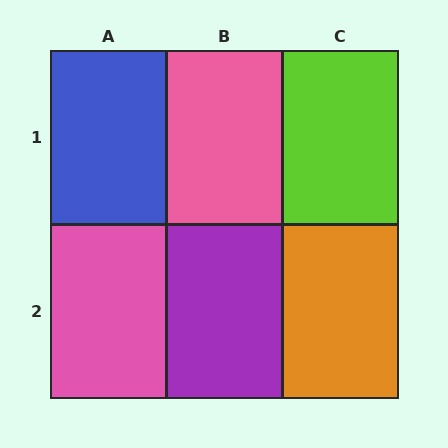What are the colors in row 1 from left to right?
Blue, pink, lime.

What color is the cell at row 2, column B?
Purple.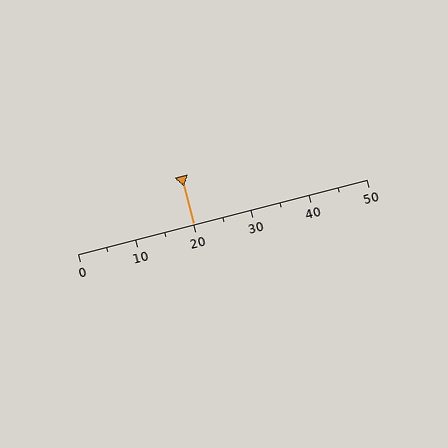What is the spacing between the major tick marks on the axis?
The major ticks are spaced 10 apart.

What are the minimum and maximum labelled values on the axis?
The axis runs from 0 to 50.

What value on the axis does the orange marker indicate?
The marker indicates approximately 20.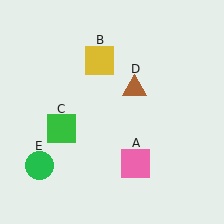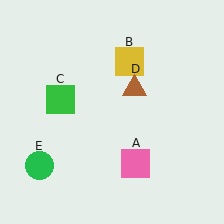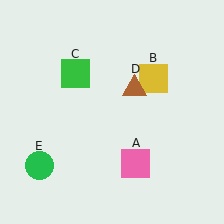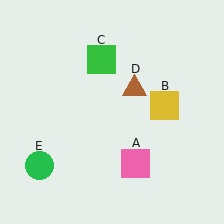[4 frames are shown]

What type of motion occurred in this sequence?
The yellow square (object B), green square (object C) rotated clockwise around the center of the scene.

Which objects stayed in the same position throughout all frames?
Pink square (object A) and brown triangle (object D) and green circle (object E) remained stationary.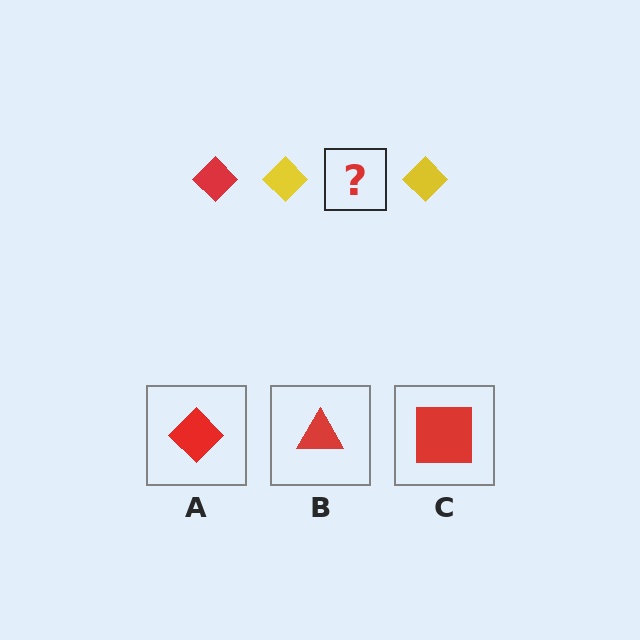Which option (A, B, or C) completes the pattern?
A.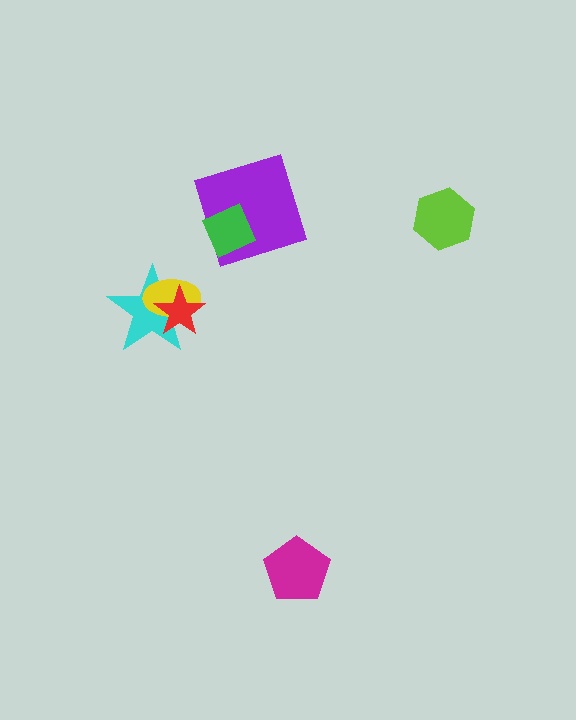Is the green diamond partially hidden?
No, no other shape covers it.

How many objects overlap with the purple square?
1 object overlaps with the purple square.